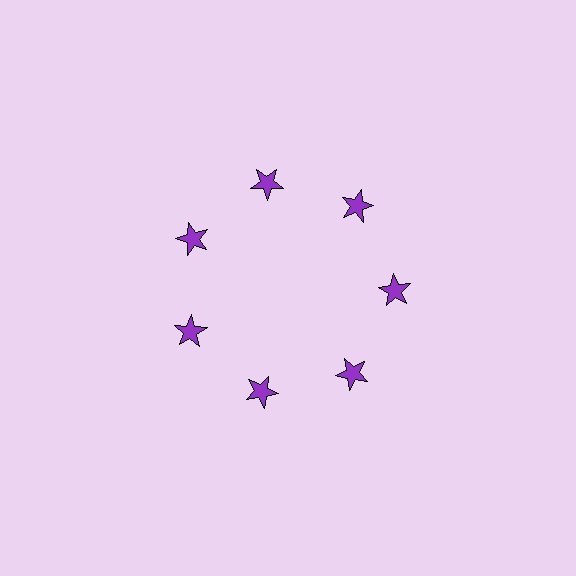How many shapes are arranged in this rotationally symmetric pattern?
There are 7 shapes, arranged in 7 groups of 1.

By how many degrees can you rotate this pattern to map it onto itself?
The pattern maps onto itself every 51 degrees of rotation.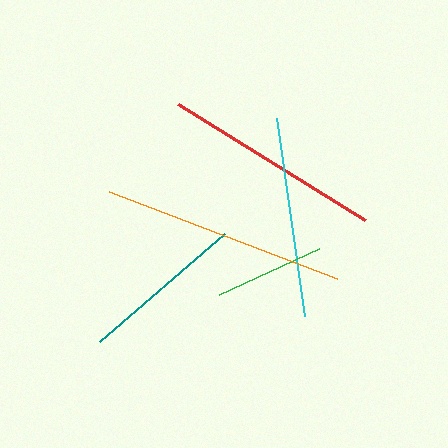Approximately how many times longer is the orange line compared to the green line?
The orange line is approximately 2.2 times the length of the green line.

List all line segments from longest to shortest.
From longest to shortest: orange, red, cyan, teal, green.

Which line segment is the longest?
The orange line is the longest at approximately 243 pixels.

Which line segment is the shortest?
The green line is the shortest at approximately 111 pixels.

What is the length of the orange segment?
The orange segment is approximately 243 pixels long.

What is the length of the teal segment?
The teal segment is approximately 165 pixels long.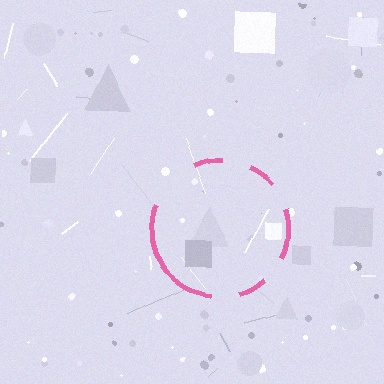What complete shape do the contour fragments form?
The contour fragments form a circle.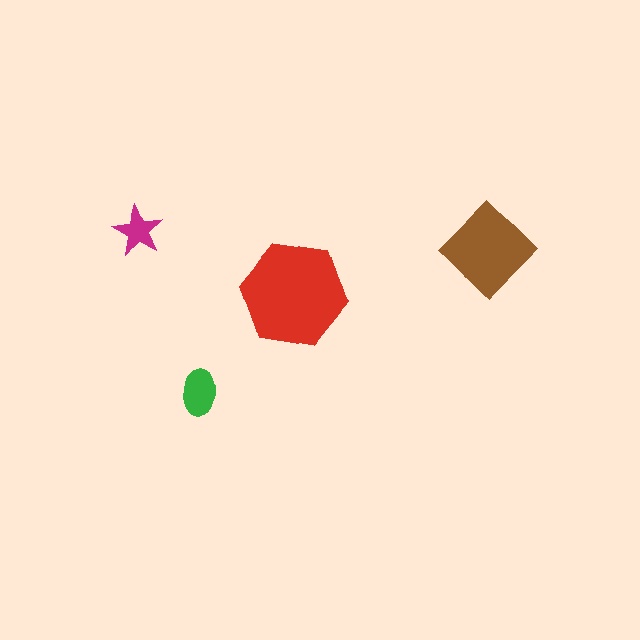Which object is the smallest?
The magenta star.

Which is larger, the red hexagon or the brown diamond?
The red hexagon.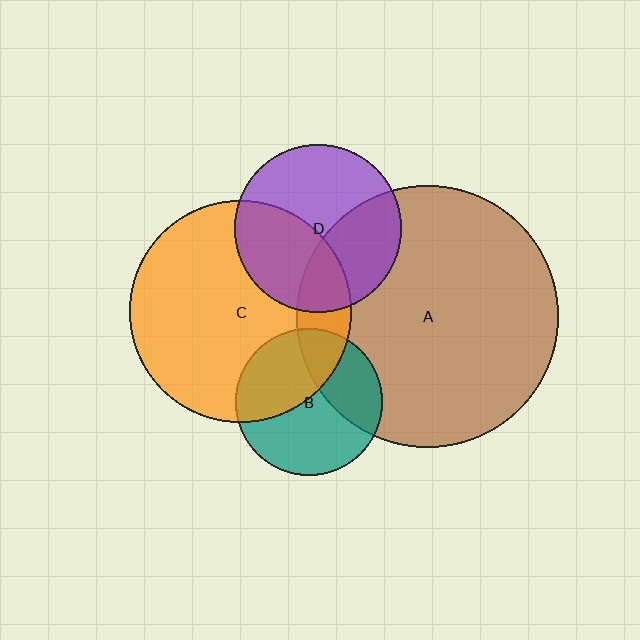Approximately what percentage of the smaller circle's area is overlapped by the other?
Approximately 35%.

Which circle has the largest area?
Circle A (brown).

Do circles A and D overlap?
Yes.